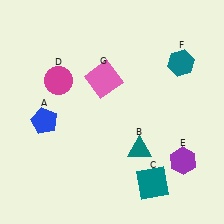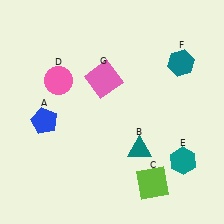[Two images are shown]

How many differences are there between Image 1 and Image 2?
There are 3 differences between the two images.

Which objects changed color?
C changed from teal to lime. D changed from magenta to pink. E changed from purple to teal.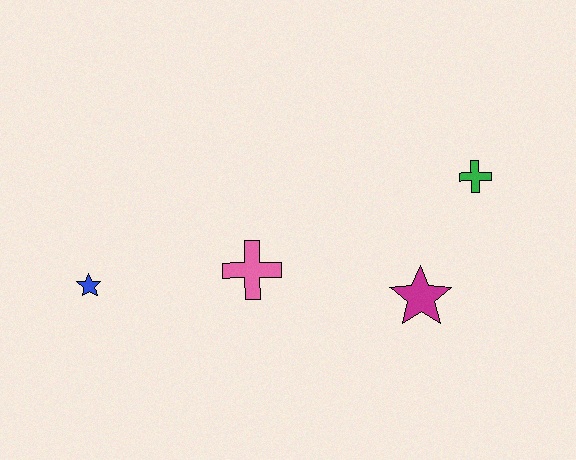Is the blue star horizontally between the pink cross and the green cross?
No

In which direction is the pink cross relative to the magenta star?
The pink cross is to the left of the magenta star.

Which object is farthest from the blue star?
The green cross is farthest from the blue star.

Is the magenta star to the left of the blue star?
No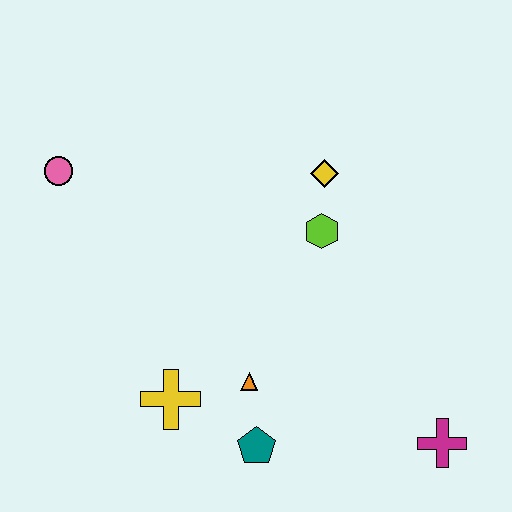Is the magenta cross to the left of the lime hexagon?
No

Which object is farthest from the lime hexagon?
The pink circle is farthest from the lime hexagon.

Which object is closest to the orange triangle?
The teal pentagon is closest to the orange triangle.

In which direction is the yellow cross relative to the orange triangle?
The yellow cross is to the left of the orange triangle.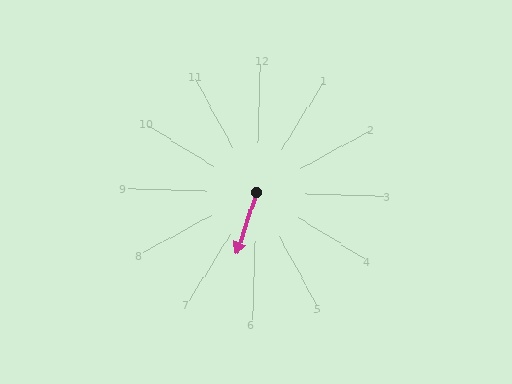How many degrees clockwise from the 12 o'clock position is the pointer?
Approximately 196 degrees.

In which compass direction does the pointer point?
South.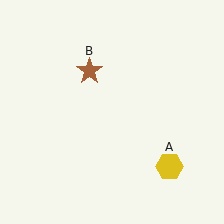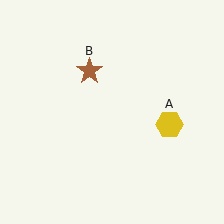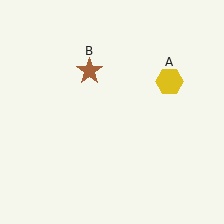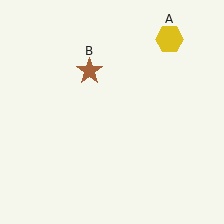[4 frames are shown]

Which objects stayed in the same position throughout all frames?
Brown star (object B) remained stationary.